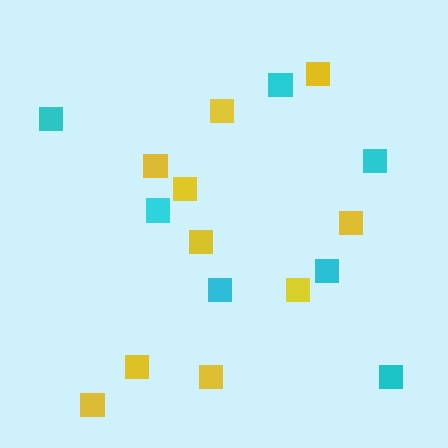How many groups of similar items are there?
There are 2 groups: one group of cyan squares (7) and one group of yellow squares (10).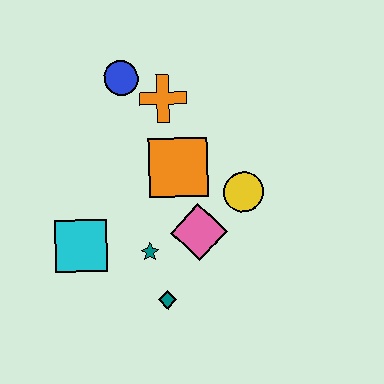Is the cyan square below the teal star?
No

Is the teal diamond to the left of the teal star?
No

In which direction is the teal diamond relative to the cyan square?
The teal diamond is to the right of the cyan square.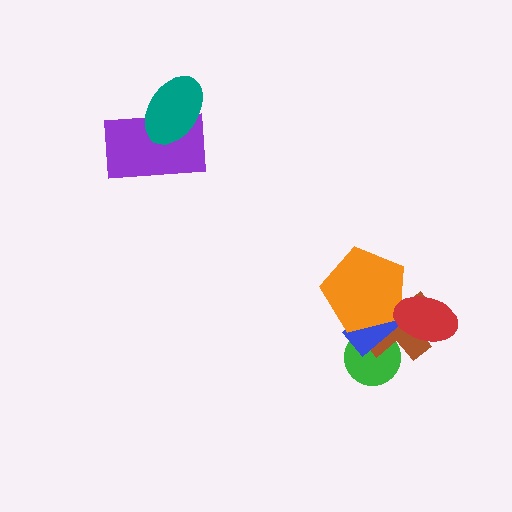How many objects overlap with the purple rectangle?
1 object overlaps with the purple rectangle.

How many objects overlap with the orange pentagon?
3 objects overlap with the orange pentagon.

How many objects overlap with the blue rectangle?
3 objects overlap with the blue rectangle.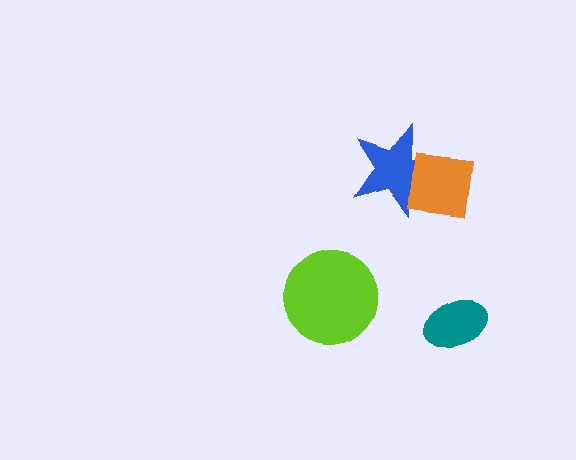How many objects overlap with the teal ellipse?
0 objects overlap with the teal ellipse.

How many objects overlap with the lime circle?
0 objects overlap with the lime circle.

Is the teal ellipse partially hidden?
No, no other shape covers it.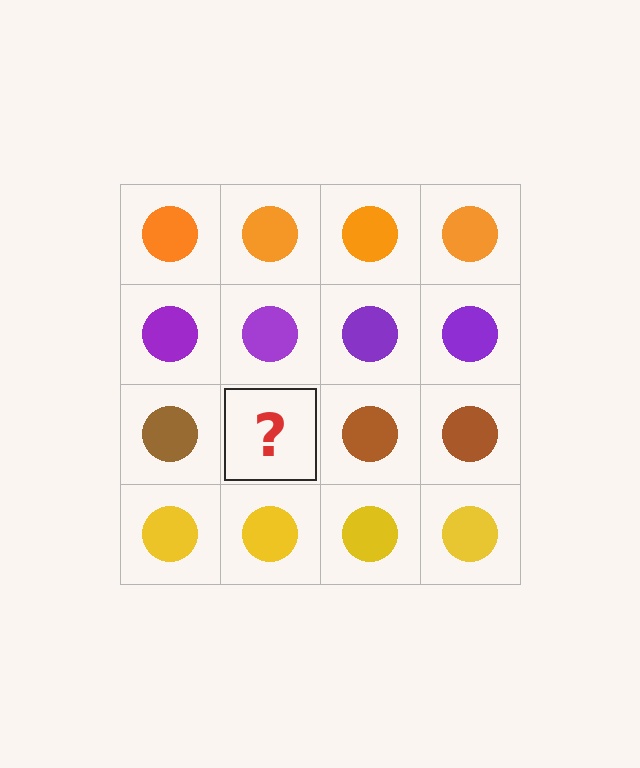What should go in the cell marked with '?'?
The missing cell should contain a brown circle.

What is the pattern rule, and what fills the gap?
The rule is that each row has a consistent color. The gap should be filled with a brown circle.